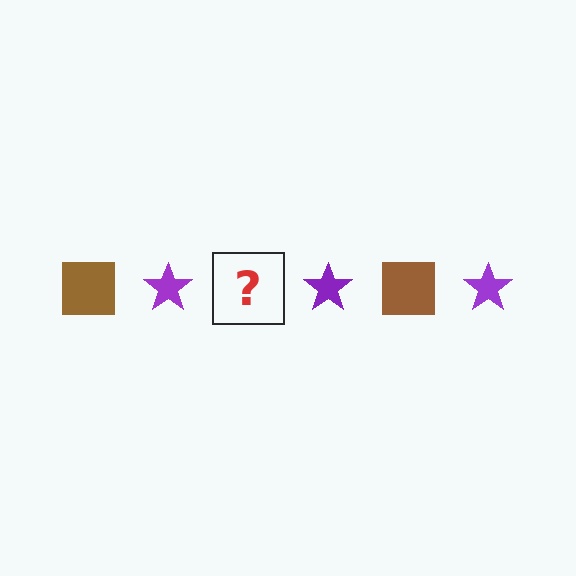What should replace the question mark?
The question mark should be replaced with a brown square.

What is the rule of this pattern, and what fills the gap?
The rule is that the pattern alternates between brown square and purple star. The gap should be filled with a brown square.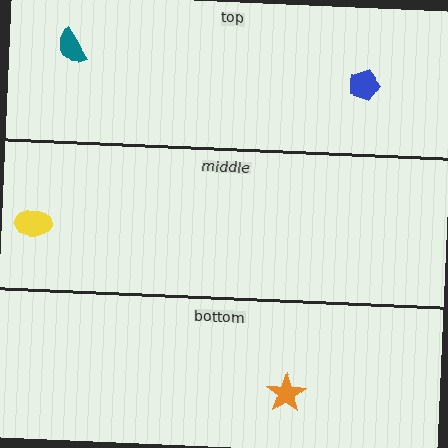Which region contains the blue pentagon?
The top region.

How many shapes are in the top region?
2.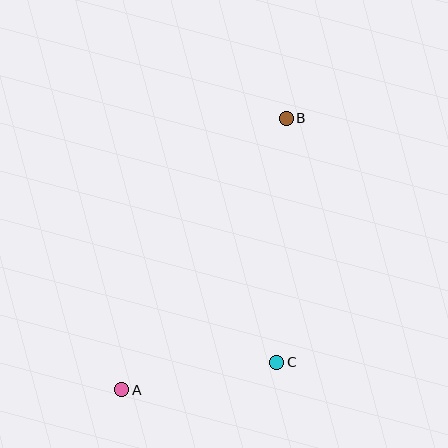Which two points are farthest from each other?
Points A and B are farthest from each other.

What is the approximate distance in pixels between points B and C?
The distance between B and C is approximately 244 pixels.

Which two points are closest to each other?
Points A and C are closest to each other.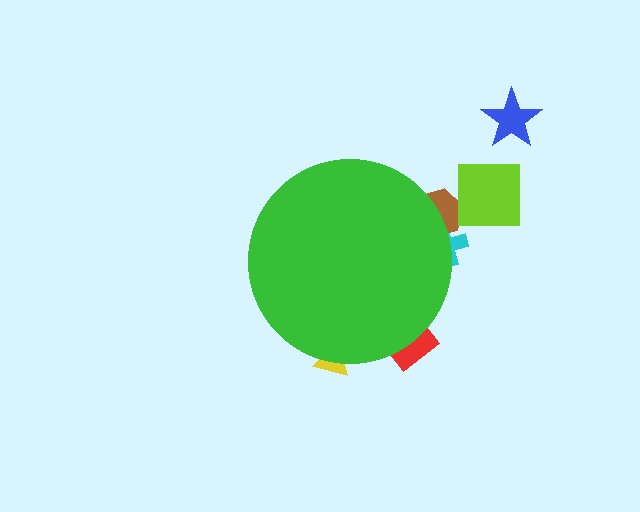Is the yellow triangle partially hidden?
Yes, the yellow triangle is partially hidden behind the green circle.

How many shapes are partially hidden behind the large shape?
4 shapes are partially hidden.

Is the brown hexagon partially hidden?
Yes, the brown hexagon is partially hidden behind the green circle.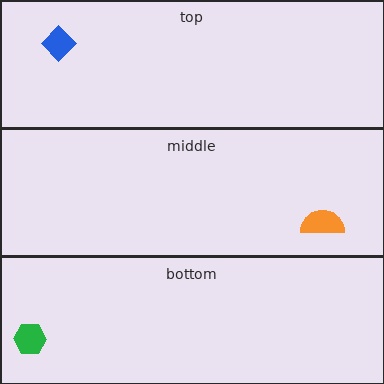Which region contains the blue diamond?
The top region.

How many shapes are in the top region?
1.